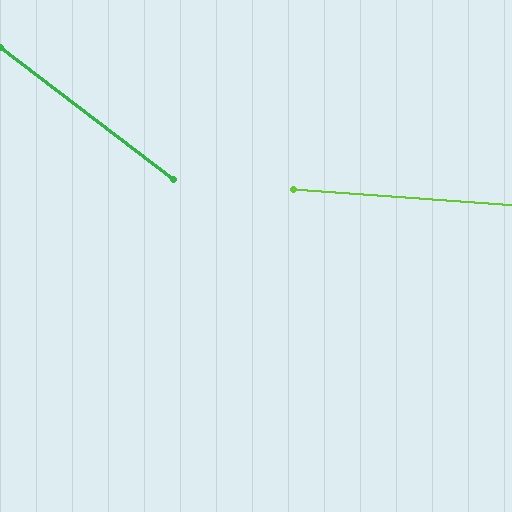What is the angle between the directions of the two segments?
Approximately 33 degrees.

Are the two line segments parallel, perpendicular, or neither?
Neither parallel nor perpendicular — they differ by about 33°.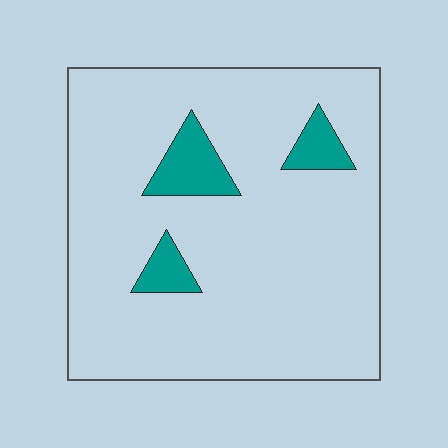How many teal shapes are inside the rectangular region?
3.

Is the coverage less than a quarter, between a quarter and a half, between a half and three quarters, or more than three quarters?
Less than a quarter.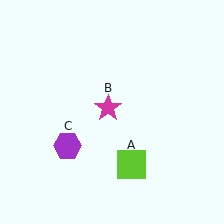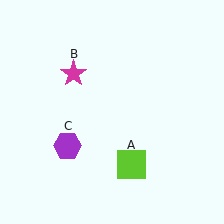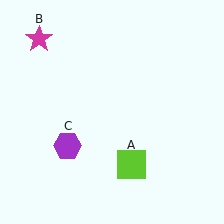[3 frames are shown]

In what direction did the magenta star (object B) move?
The magenta star (object B) moved up and to the left.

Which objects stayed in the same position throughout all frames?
Lime square (object A) and purple hexagon (object C) remained stationary.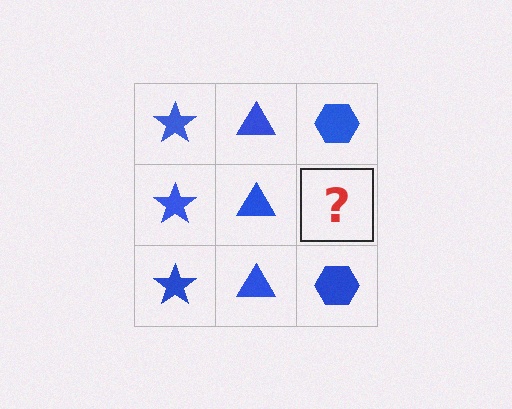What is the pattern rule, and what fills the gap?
The rule is that each column has a consistent shape. The gap should be filled with a blue hexagon.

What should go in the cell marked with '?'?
The missing cell should contain a blue hexagon.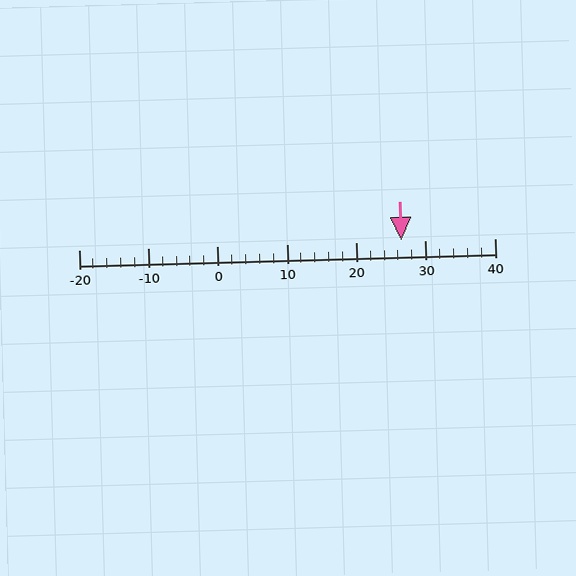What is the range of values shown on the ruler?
The ruler shows values from -20 to 40.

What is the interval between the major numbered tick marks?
The major tick marks are spaced 10 units apart.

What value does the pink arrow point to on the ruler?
The pink arrow points to approximately 26.